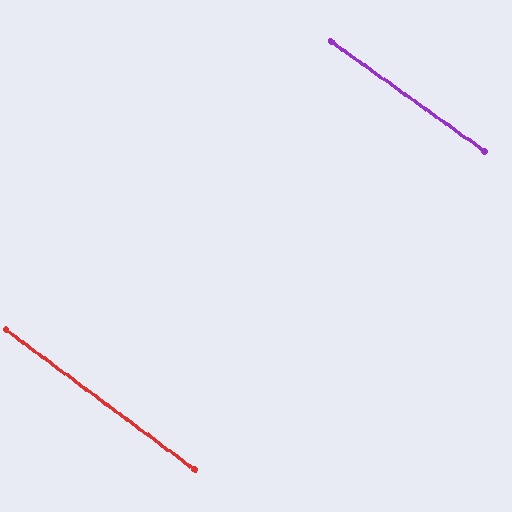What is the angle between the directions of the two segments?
Approximately 1 degree.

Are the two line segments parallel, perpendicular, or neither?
Parallel — their directions differ by only 0.9°.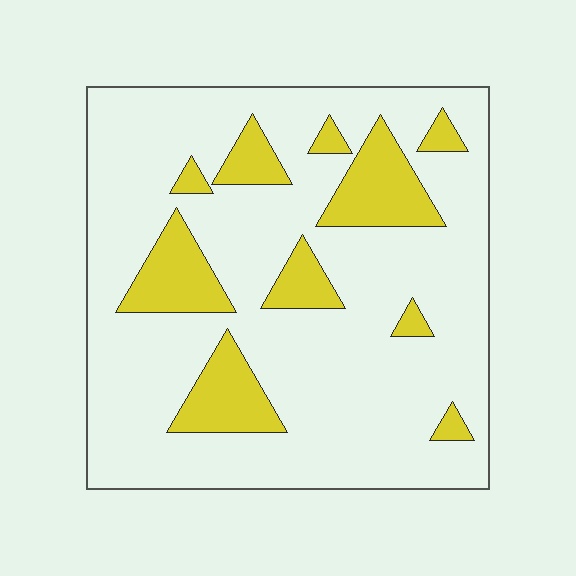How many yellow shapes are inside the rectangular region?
10.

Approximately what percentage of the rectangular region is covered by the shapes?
Approximately 20%.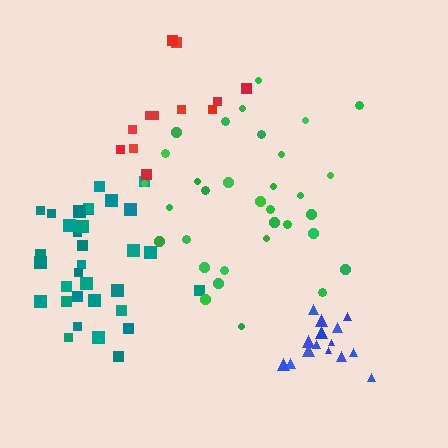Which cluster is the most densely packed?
Blue.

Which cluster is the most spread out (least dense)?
Red.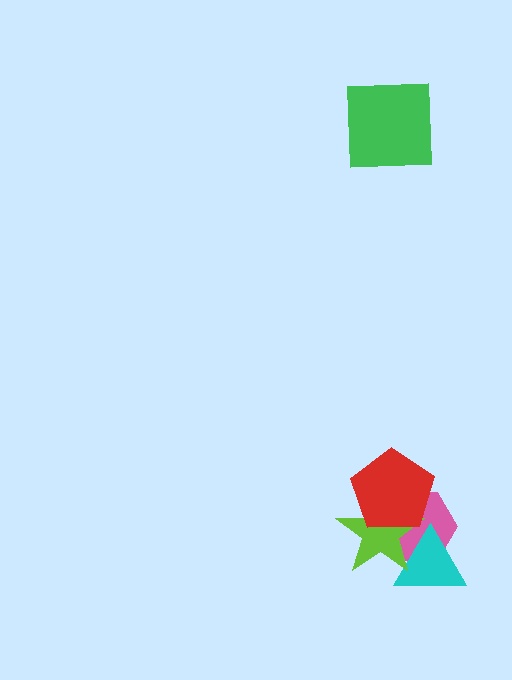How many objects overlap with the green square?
0 objects overlap with the green square.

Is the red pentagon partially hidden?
No, no other shape covers it.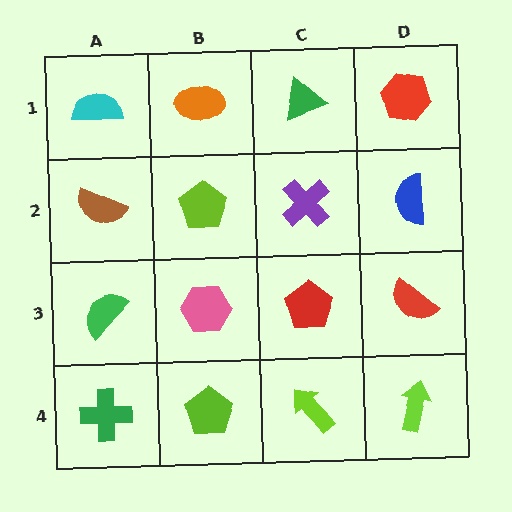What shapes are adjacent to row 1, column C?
A purple cross (row 2, column C), an orange ellipse (row 1, column B), a red hexagon (row 1, column D).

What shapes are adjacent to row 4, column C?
A red pentagon (row 3, column C), a lime pentagon (row 4, column B), a lime arrow (row 4, column D).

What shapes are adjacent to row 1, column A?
A brown semicircle (row 2, column A), an orange ellipse (row 1, column B).